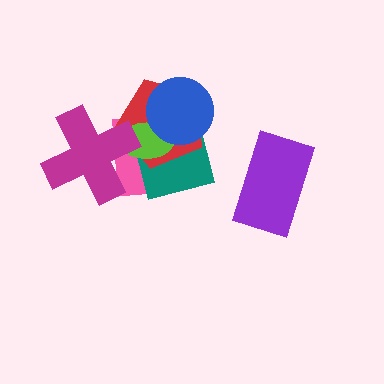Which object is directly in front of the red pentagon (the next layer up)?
The lime ellipse is directly in front of the red pentagon.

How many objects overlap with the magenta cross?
3 objects overlap with the magenta cross.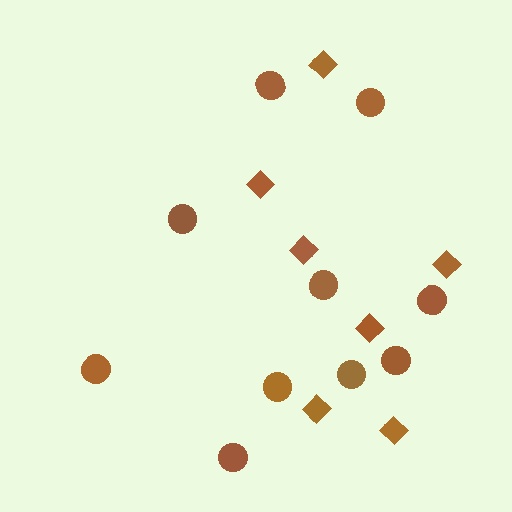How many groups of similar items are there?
There are 2 groups: one group of diamonds (7) and one group of circles (10).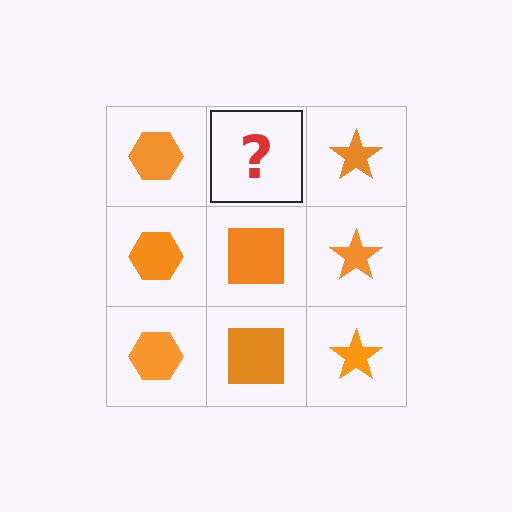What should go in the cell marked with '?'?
The missing cell should contain an orange square.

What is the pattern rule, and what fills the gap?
The rule is that each column has a consistent shape. The gap should be filled with an orange square.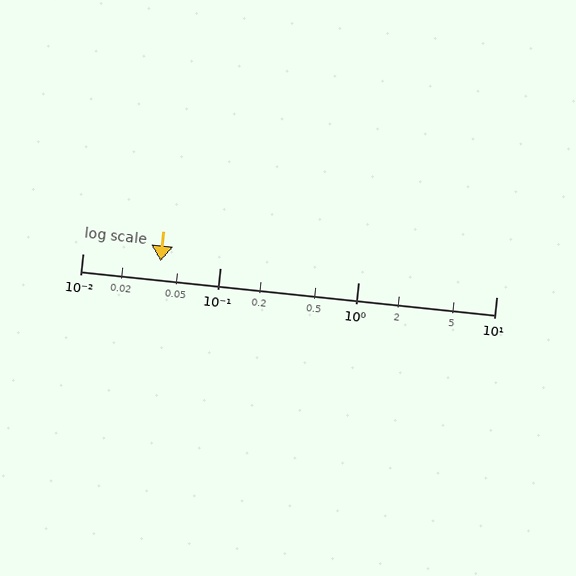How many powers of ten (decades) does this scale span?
The scale spans 3 decades, from 0.01 to 10.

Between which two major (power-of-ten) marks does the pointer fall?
The pointer is between 0.01 and 0.1.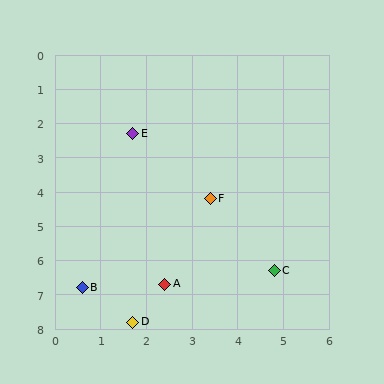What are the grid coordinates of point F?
Point F is at approximately (3.4, 4.2).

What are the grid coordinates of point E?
Point E is at approximately (1.7, 2.3).